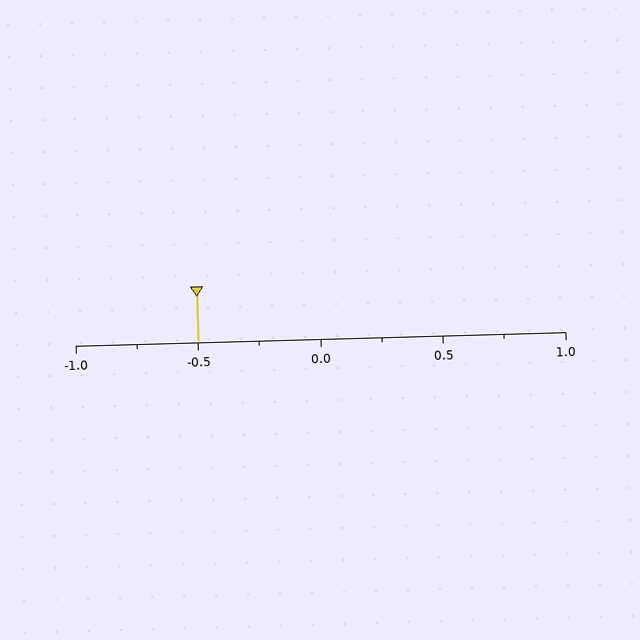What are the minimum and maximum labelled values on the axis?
The axis runs from -1.0 to 1.0.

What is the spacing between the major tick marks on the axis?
The major ticks are spaced 0.5 apart.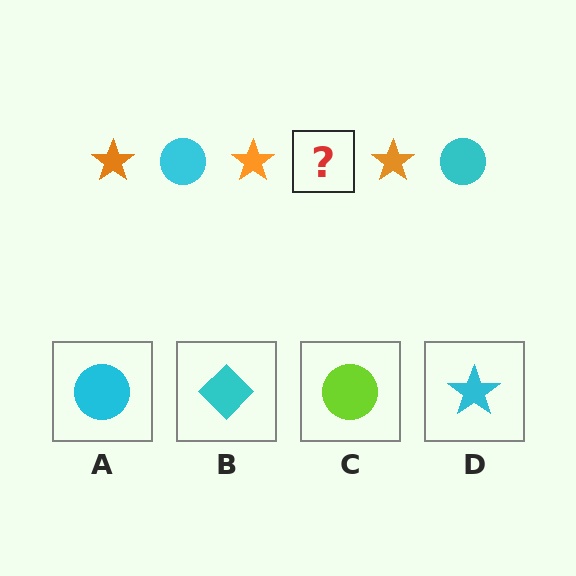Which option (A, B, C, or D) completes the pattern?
A.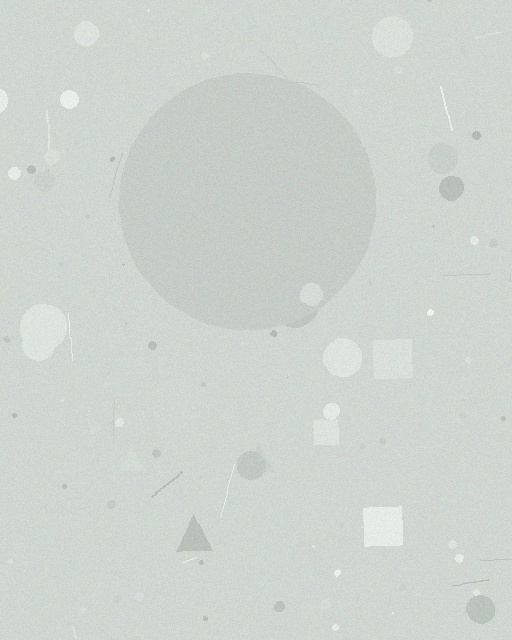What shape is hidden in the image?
A circle is hidden in the image.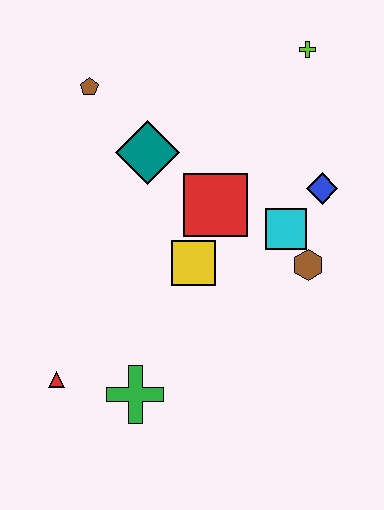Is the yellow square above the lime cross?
No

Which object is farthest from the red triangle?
The lime cross is farthest from the red triangle.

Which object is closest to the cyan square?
The brown hexagon is closest to the cyan square.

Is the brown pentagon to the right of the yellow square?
No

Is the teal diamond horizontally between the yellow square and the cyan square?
No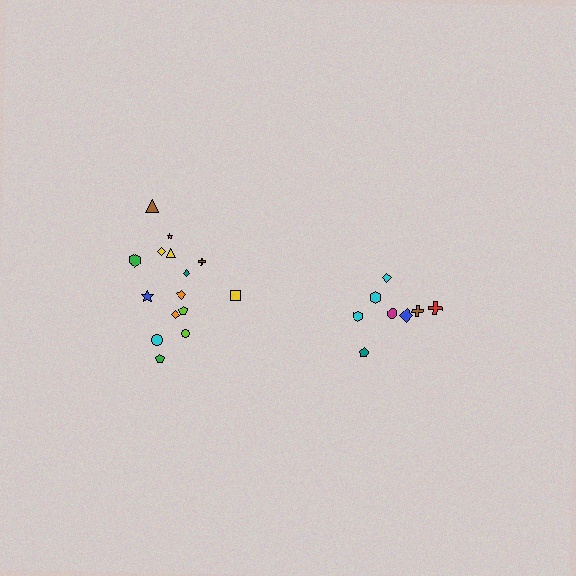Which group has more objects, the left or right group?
The left group.